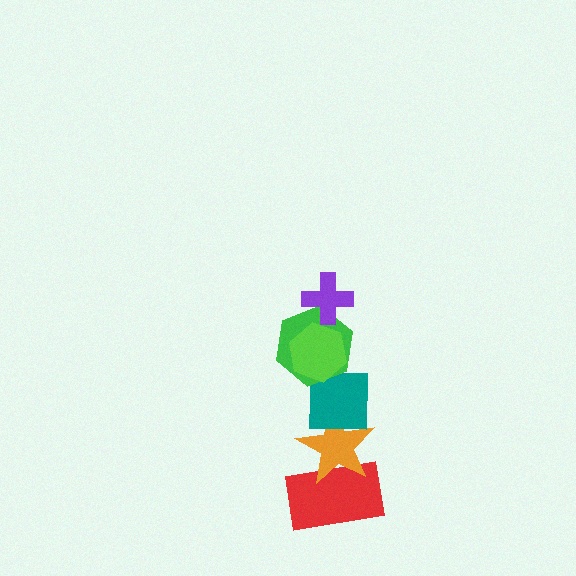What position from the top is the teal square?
The teal square is 4th from the top.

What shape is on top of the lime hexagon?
The purple cross is on top of the lime hexagon.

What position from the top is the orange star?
The orange star is 5th from the top.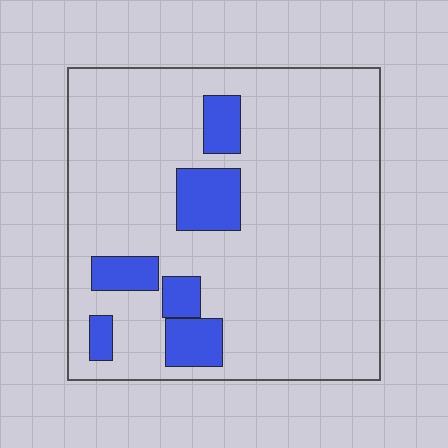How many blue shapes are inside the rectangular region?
6.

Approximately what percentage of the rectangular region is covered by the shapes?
Approximately 15%.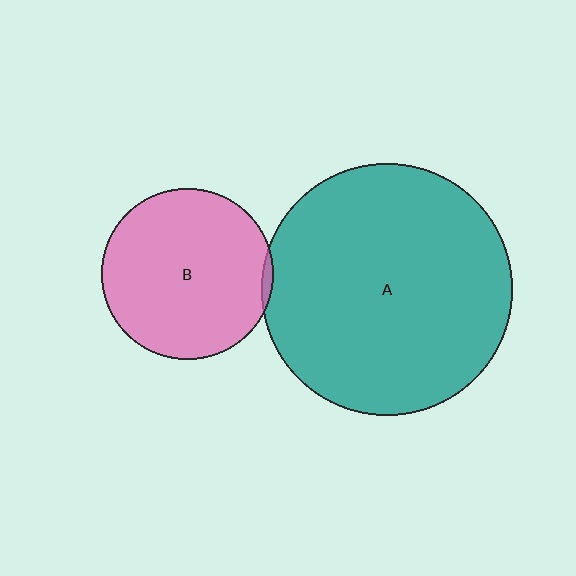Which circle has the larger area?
Circle A (teal).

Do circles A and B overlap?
Yes.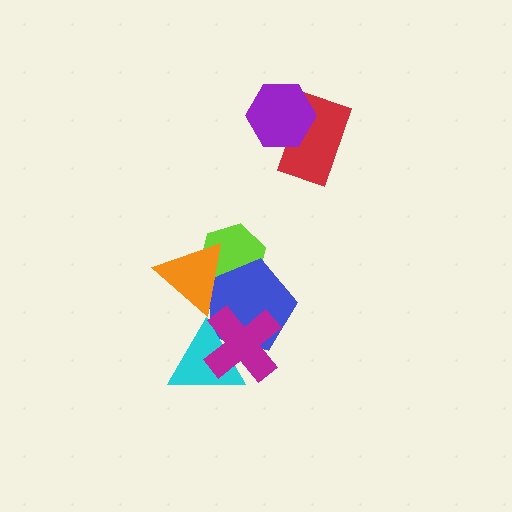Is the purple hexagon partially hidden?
No, no other shape covers it.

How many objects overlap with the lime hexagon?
2 objects overlap with the lime hexagon.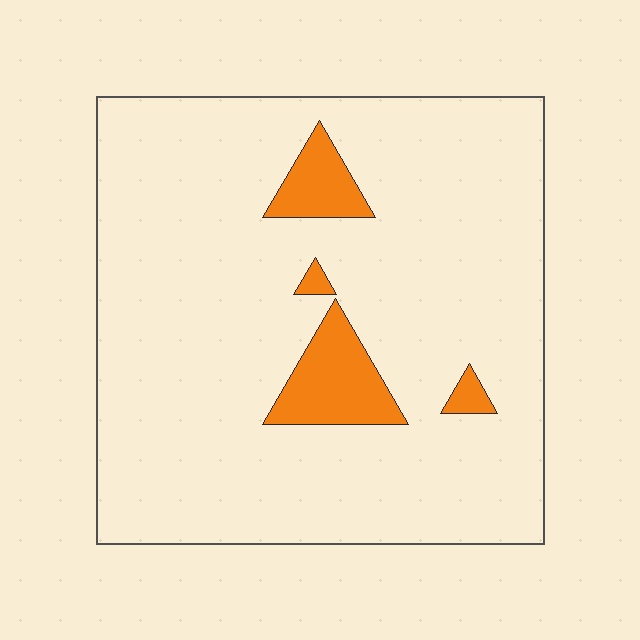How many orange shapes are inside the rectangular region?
4.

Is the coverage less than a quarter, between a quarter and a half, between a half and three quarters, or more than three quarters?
Less than a quarter.